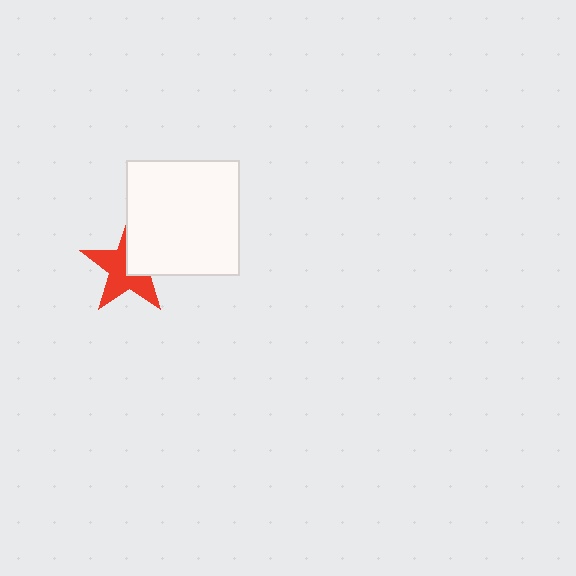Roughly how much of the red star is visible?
About half of it is visible (roughly 60%).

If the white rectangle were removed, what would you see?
You would see the complete red star.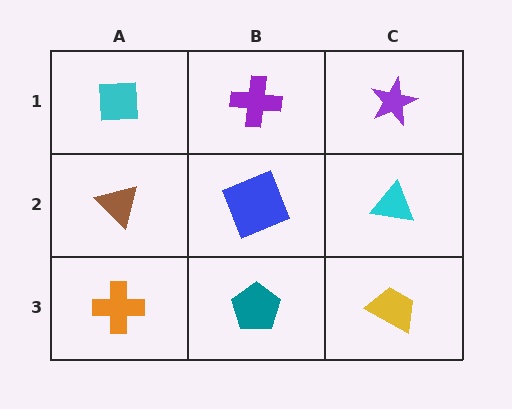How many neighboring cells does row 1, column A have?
2.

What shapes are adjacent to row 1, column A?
A brown triangle (row 2, column A), a purple cross (row 1, column B).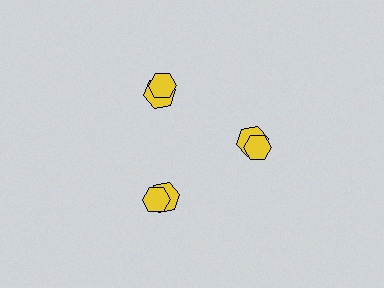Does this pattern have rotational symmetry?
Yes, this pattern has 3-fold rotational symmetry. It looks the same after rotating 120 degrees around the center.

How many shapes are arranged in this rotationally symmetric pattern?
There are 6 shapes, arranged in 3 groups of 2.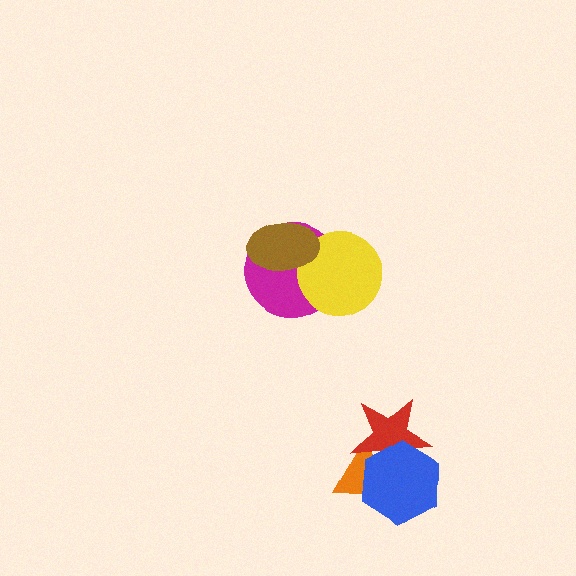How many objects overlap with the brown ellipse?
2 objects overlap with the brown ellipse.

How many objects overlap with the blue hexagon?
2 objects overlap with the blue hexagon.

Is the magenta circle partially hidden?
Yes, it is partially covered by another shape.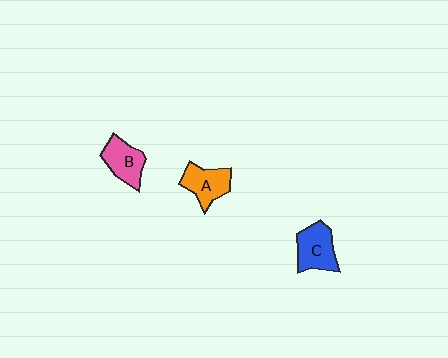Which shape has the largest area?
Shape C (blue).